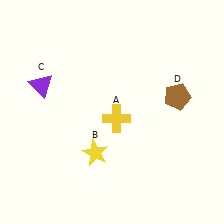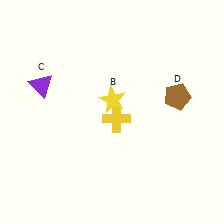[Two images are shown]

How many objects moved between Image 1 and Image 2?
1 object moved between the two images.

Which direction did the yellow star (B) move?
The yellow star (B) moved up.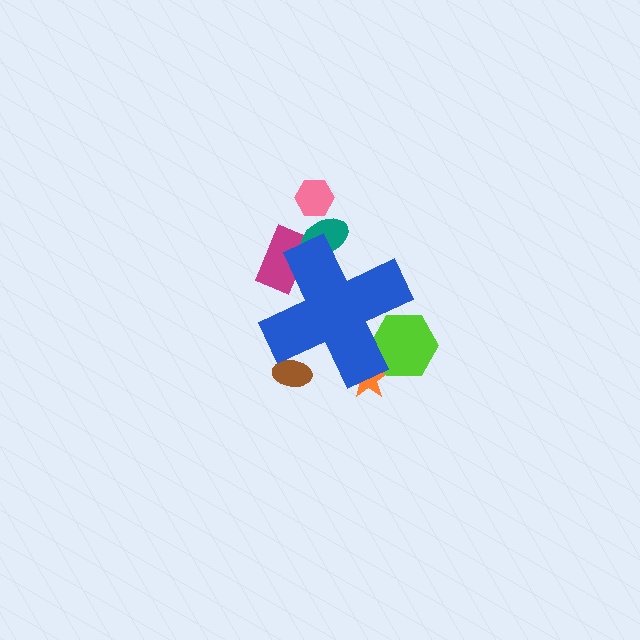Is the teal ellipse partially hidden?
Yes, the teal ellipse is partially hidden behind the blue cross.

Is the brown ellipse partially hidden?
Yes, the brown ellipse is partially hidden behind the blue cross.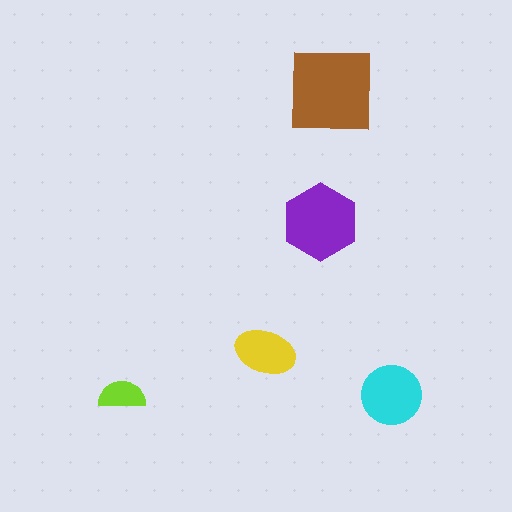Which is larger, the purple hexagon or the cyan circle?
The purple hexagon.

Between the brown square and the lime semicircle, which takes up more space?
The brown square.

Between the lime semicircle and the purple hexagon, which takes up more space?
The purple hexagon.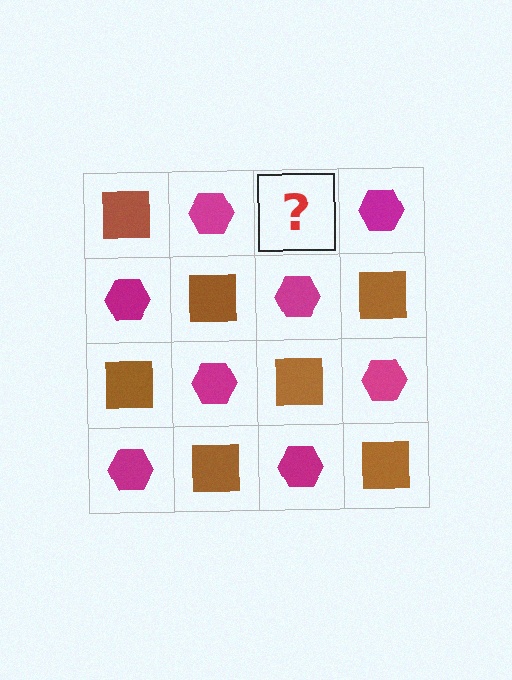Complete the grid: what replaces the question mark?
The question mark should be replaced with a brown square.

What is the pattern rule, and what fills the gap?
The rule is that it alternates brown square and magenta hexagon in a checkerboard pattern. The gap should be filled with a brown square.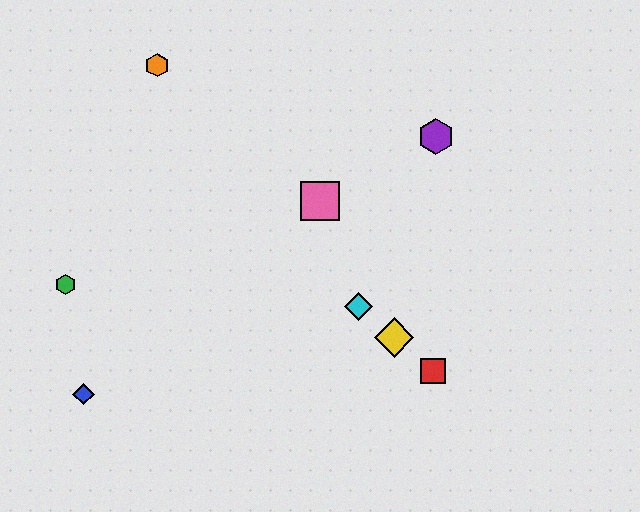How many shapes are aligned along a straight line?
3 shapes (the red square, the yellow diamond, the cyan diamond) are aligned along a straight line.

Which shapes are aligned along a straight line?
The red square, the yellow diamond, the cyan diamond are aligned along a straight line.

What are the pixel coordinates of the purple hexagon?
The purple hexagon is at (436, 137).